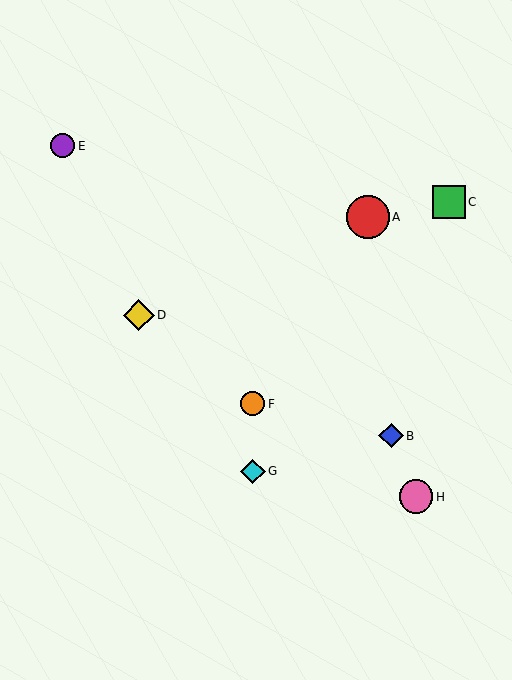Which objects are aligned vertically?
Objects F, G are aligned vertically.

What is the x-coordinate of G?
Object G is at x≈253.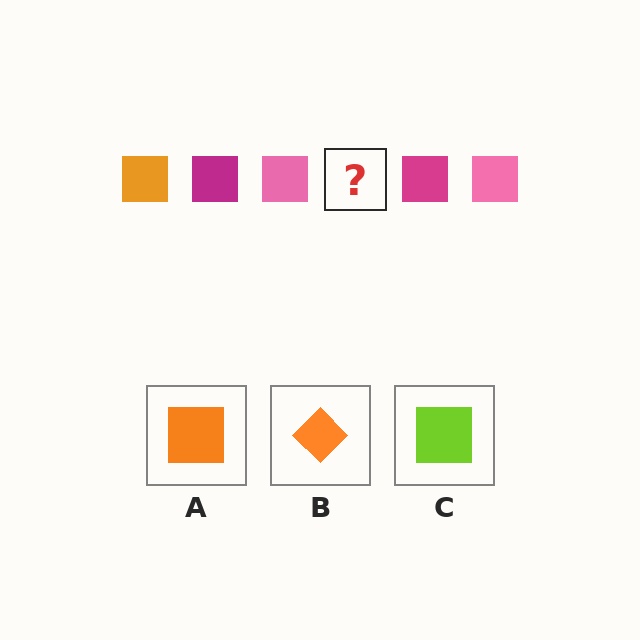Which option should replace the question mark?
Option A.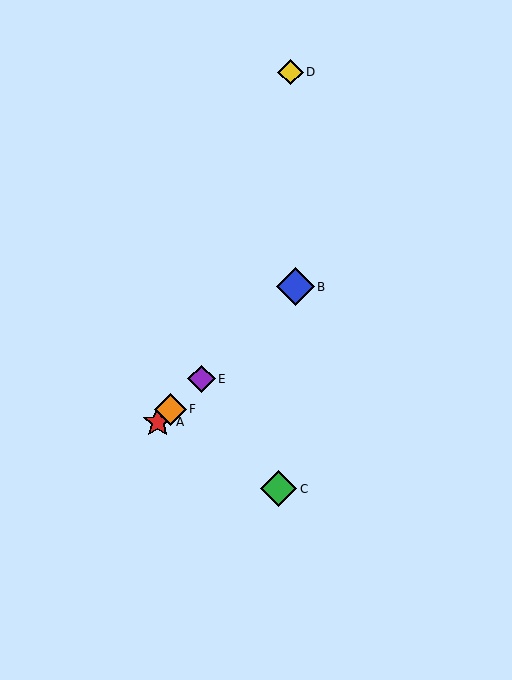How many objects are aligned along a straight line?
4 objects (A, B, E, F) are aligned along a straight line.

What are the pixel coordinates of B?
Object B is at (295, 287).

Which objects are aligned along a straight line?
Objects A, B, E, F are aligned along a straight line.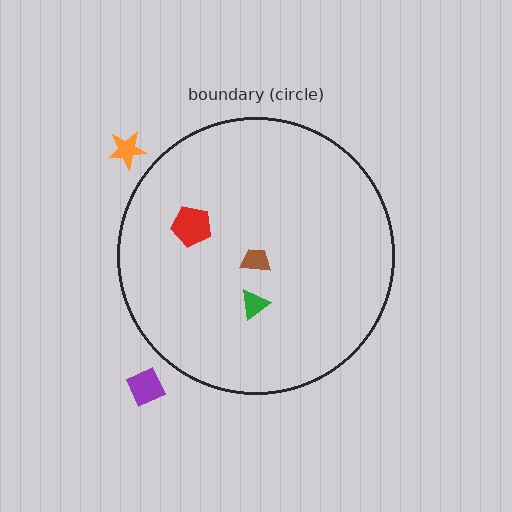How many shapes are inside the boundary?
3 inside, 2 outside.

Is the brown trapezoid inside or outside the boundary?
Inside.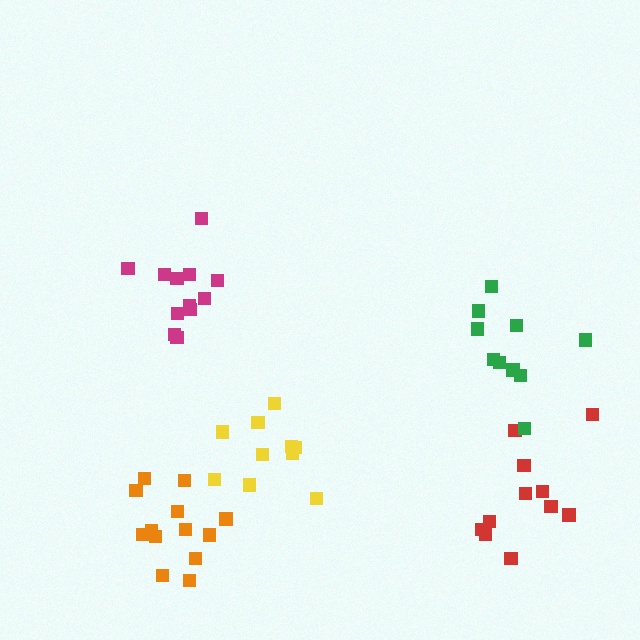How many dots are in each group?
Group 1: 10 dots, Group 2: 12 dots, Group 3: 11 dots, Group 4: 10 dots, Group 5: 13 dots (56 total).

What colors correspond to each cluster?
The clusters are colored: yellow, magenta, red, green, orange.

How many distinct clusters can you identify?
There are 5 distinct clusters.